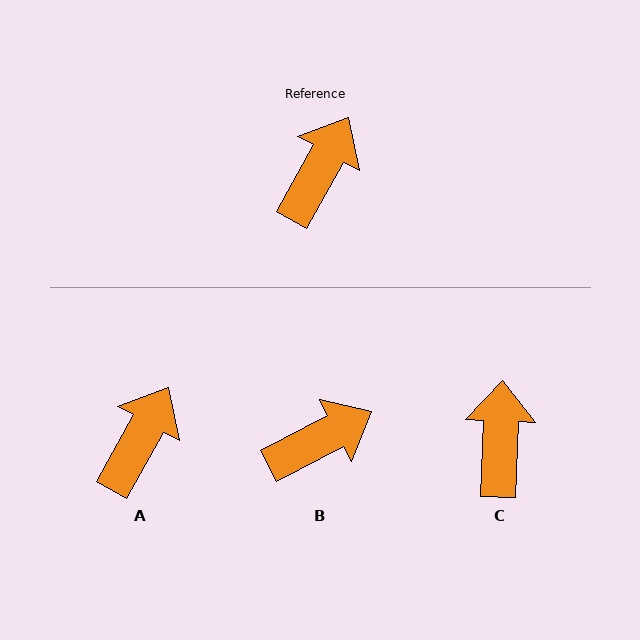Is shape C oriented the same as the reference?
No, it is off by about 27 degrees.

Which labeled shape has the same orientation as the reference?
A.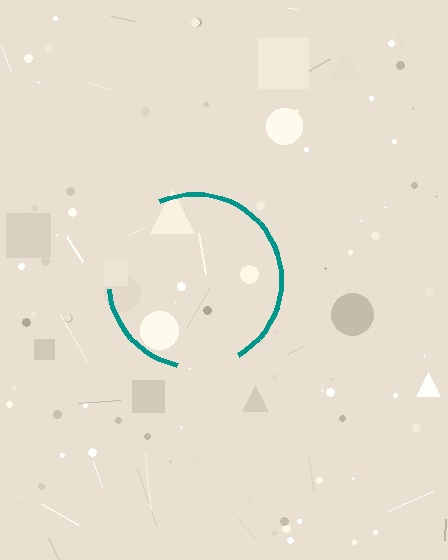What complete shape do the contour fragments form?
The contour fragments form a circle.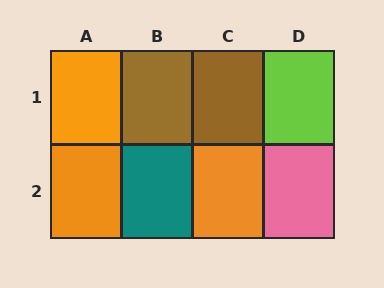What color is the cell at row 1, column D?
Lime.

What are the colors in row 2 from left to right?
Orange, teal, orange, pink.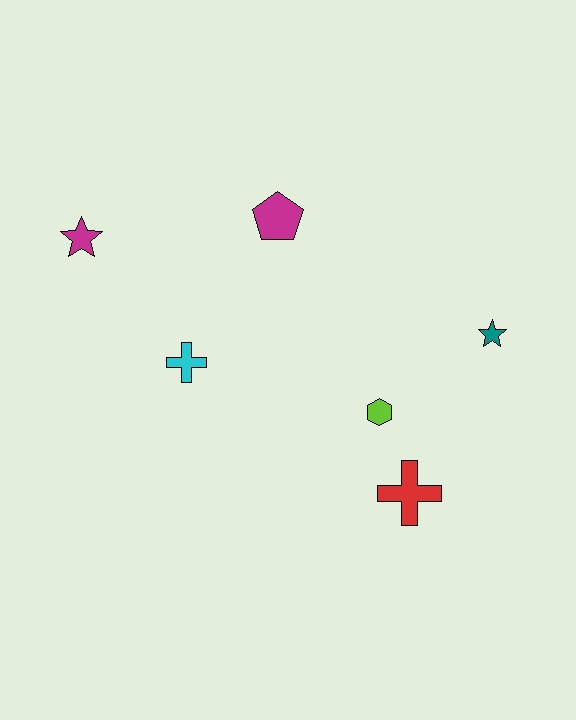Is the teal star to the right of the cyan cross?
Yes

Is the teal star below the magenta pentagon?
Yes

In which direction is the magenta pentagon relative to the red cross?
The magenta pentagon is above the red cross.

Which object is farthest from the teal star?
The magenta star is farthest from the teal star.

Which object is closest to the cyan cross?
The magenta star is closest to the cyan cross.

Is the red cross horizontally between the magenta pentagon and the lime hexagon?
No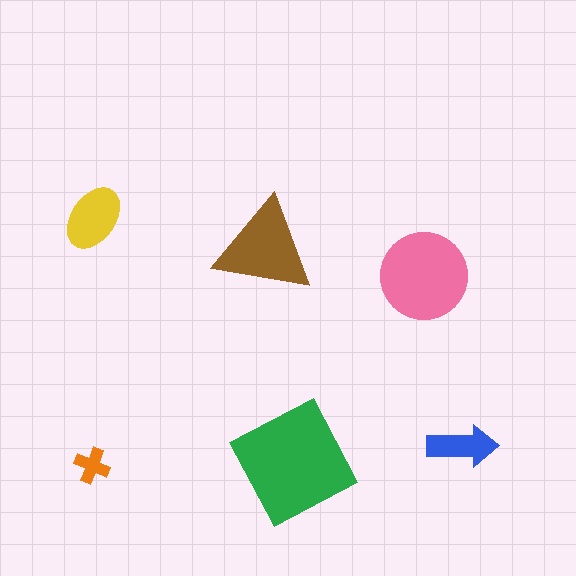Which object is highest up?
The yellow ellipse is topmost.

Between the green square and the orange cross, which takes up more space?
The green square.